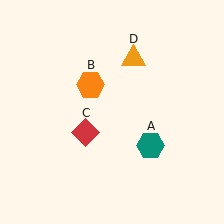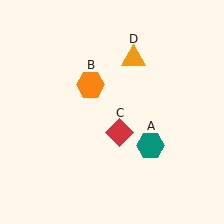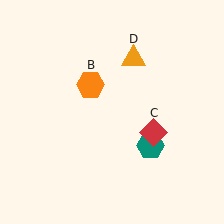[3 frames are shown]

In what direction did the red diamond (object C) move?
The red diamond (object C) moved right.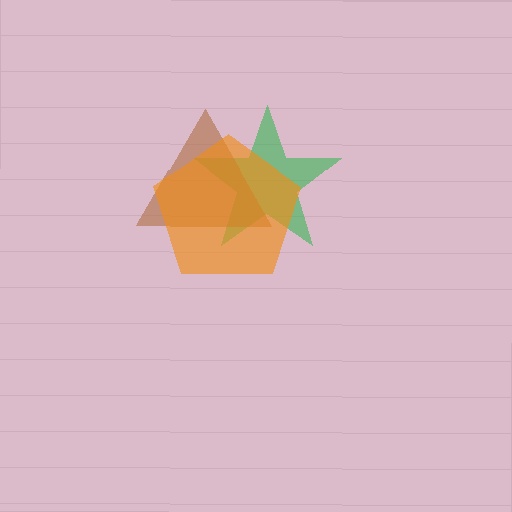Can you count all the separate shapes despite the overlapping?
Yes, there are 3 separate shapes.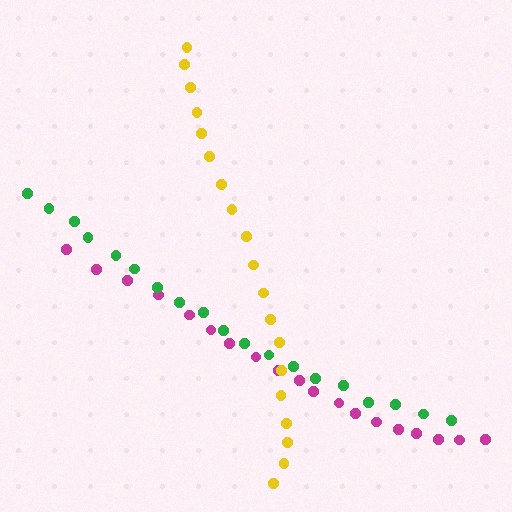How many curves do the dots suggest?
There are 3 distinct paths.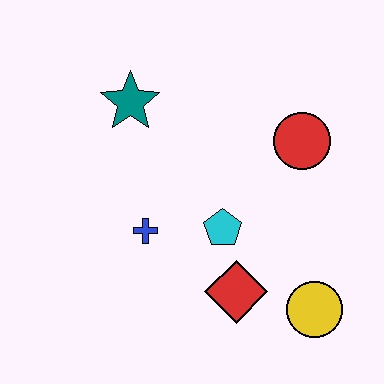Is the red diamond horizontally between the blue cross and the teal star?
No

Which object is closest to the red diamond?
The cyan pentagon is closest to the red diamond.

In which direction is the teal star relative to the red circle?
The teal star is to the left of the red circle.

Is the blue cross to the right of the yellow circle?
No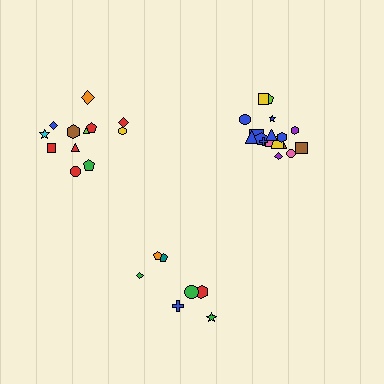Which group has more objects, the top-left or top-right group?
The top-right group.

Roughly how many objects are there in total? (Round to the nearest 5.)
Roughly 35 objects in total.